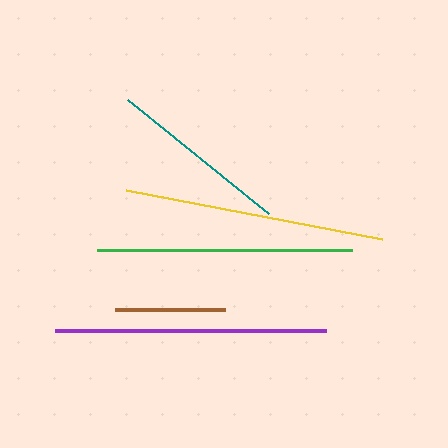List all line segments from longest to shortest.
From longest to shortest: purple, yellow, green, teal, brown.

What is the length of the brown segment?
The brown segment is approximately 109 pixels long.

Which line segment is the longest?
The purple line is the longest at approximately 271 pixels.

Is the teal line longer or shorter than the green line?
The green line is longer than the teal line.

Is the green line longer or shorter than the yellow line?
The yellow line is longer than the green line.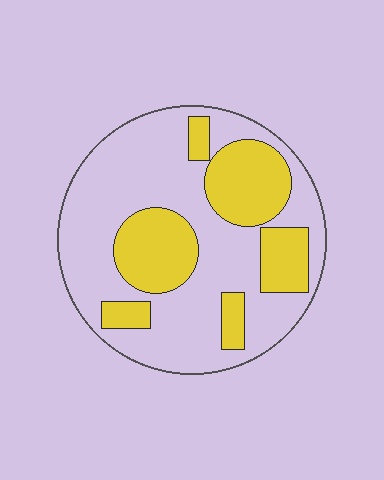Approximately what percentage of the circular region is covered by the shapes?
Approximately 35%.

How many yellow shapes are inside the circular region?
6.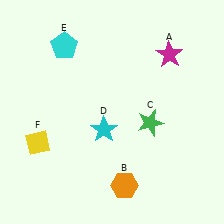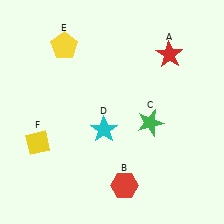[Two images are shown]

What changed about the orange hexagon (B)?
In Image 1, B is orange. In Image 2, it changed to red.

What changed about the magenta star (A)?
In Image 1, A is magenta. In Image 2, it changed to red.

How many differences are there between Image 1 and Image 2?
There are 3 differences between the two images.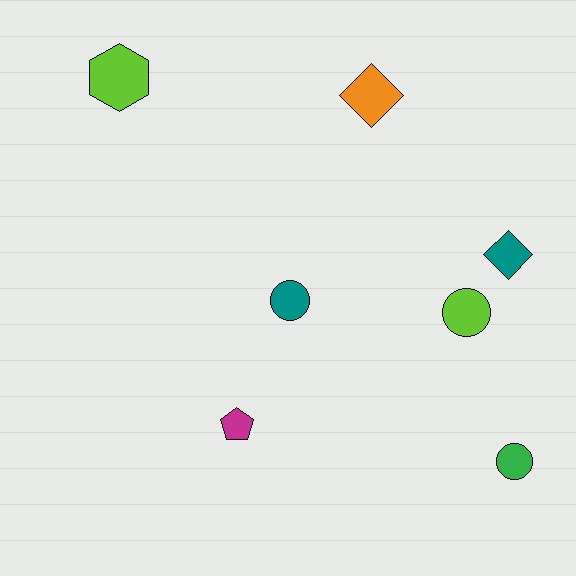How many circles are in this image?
There are 3 circles.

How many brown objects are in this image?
There are no brown objects.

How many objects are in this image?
There are 7 objects.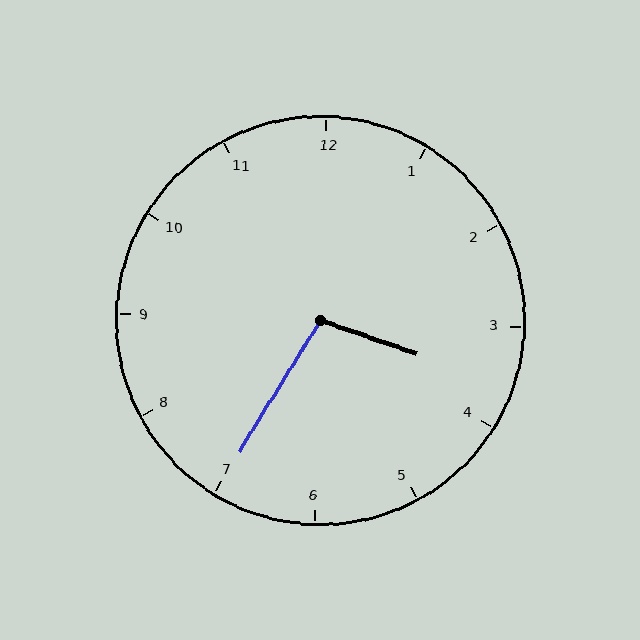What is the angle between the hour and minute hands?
Approximately 102 degrees.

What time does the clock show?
3:35.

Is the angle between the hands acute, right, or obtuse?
It is obtuse.